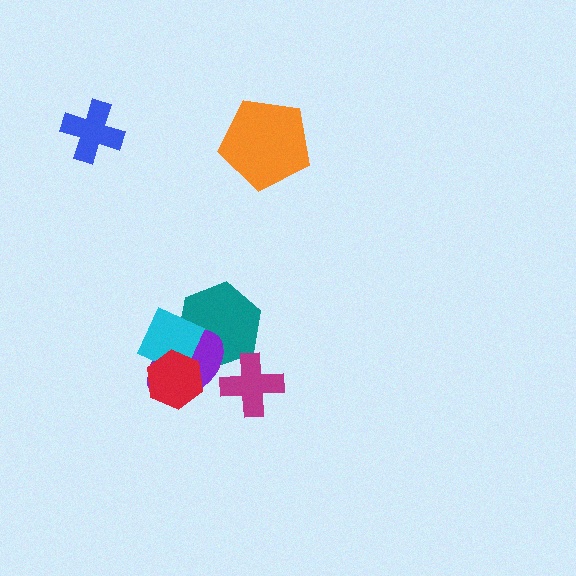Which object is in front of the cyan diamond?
The red hexagon is in front of the cyan diamond.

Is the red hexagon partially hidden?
No, no other shape covers it.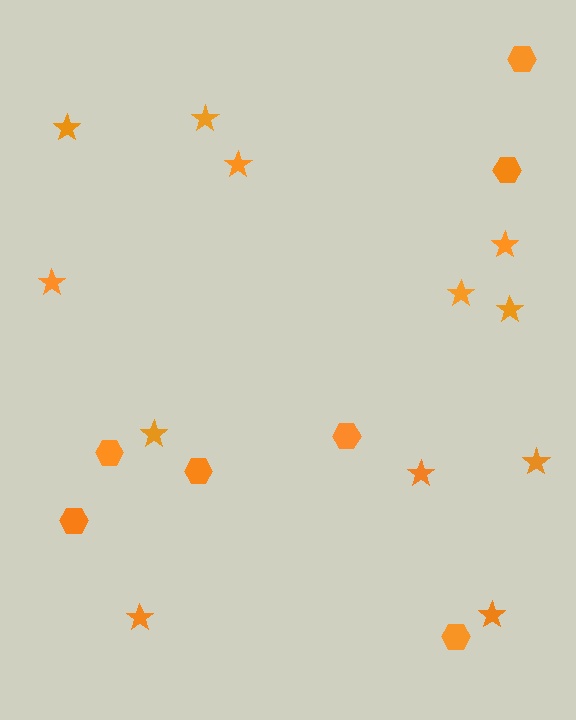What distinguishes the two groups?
There are 2 groups: one group of stars (12) and one group of hexagons (7).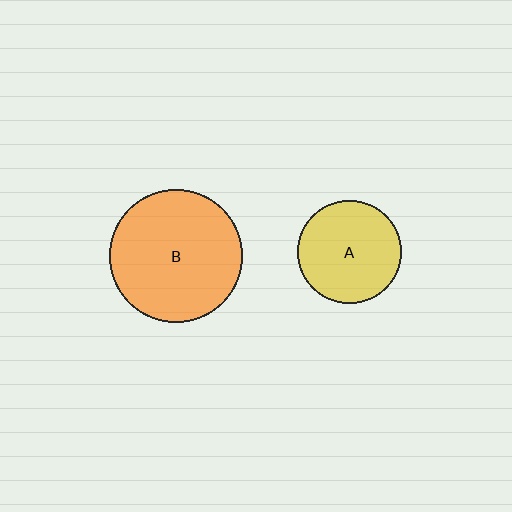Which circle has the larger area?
Circle B (orange).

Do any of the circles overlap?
No, none of the circles overlap.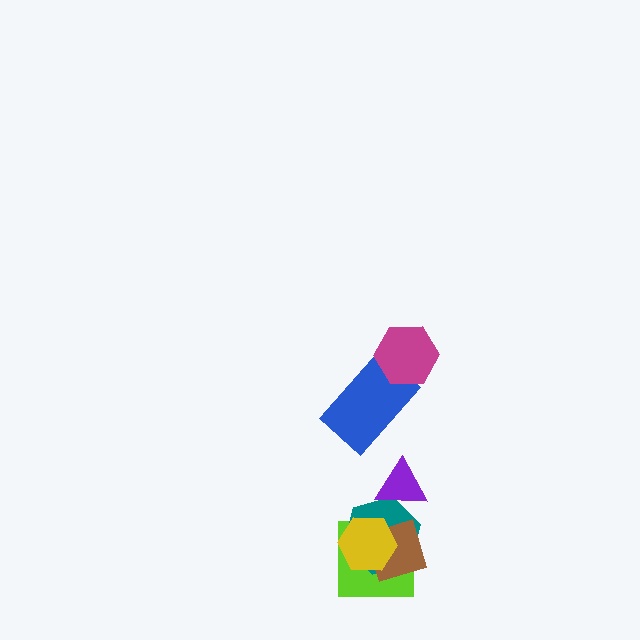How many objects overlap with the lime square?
3 objects overlap with the lime square.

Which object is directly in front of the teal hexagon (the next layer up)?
The purple triangle is directly in front of the teal hexagon.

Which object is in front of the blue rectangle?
The magenta hexagon is in front of the blue rectangle.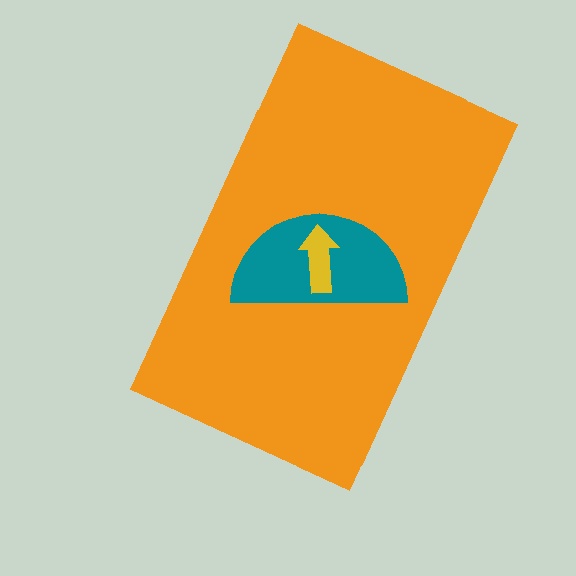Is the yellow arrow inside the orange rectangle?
Yes.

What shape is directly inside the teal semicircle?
The yellow arrow.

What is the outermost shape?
The orange rectangle.